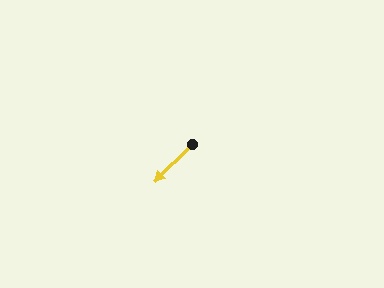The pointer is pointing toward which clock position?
Roughly 8 o'clock.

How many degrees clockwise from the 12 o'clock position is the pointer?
Approximately 225 degrees.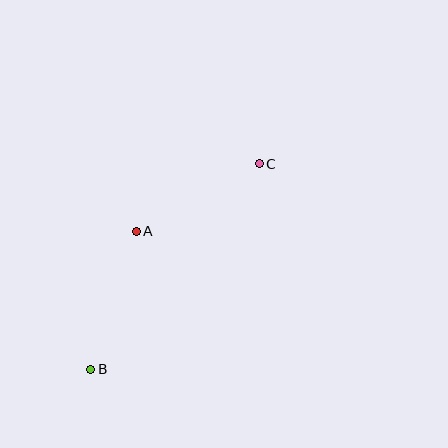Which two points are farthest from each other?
Points B and C are farthest from each other.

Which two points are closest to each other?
Points A and C are closest to each other.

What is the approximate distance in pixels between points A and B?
The distance between A and B is approximately 145 pixels.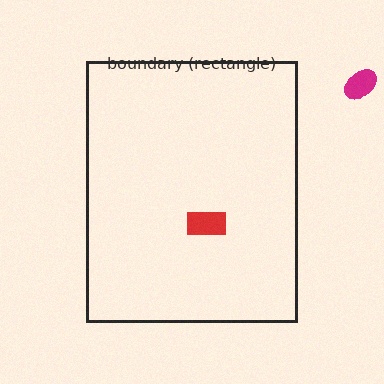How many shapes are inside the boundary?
1 inside, 1 outside.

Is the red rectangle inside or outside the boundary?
Inside.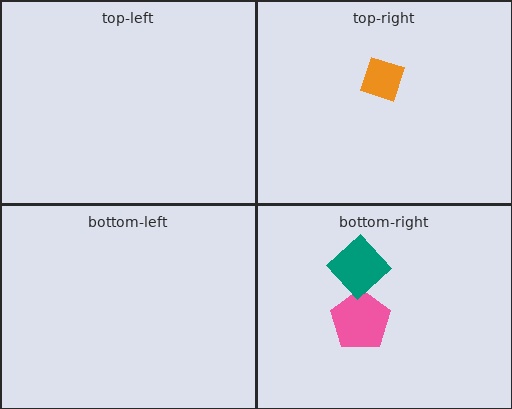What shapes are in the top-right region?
The orange diamond.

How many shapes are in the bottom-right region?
2.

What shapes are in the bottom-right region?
The pink pentagon, the teal diamond.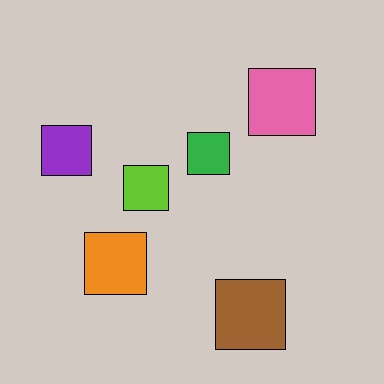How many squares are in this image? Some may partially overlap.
There are 6 squares.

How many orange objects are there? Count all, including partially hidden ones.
There is 1 orange object.